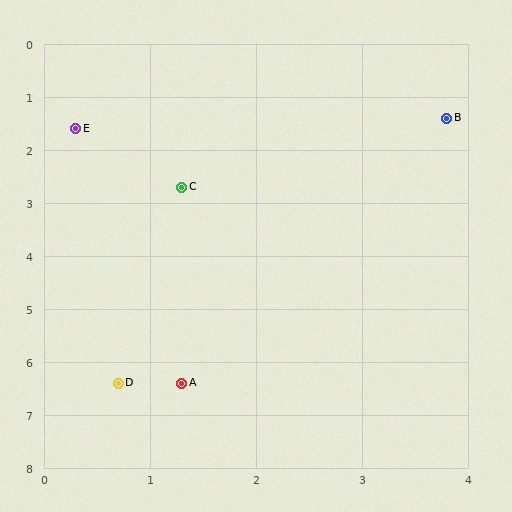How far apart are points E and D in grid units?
Points E and D are about 4.8 grid units apart.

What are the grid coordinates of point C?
Point C is at approximately (1.3, 2.7).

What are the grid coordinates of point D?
Point D is at approximately (0.7, 6.4).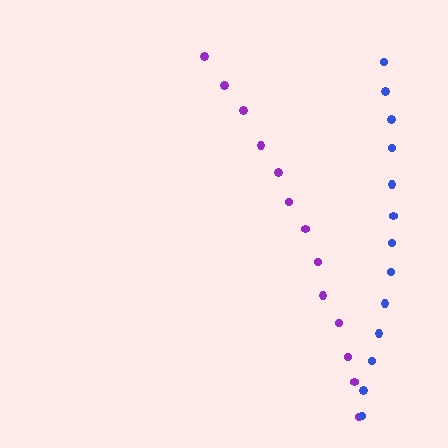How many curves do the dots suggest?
There are 2 distinct paths.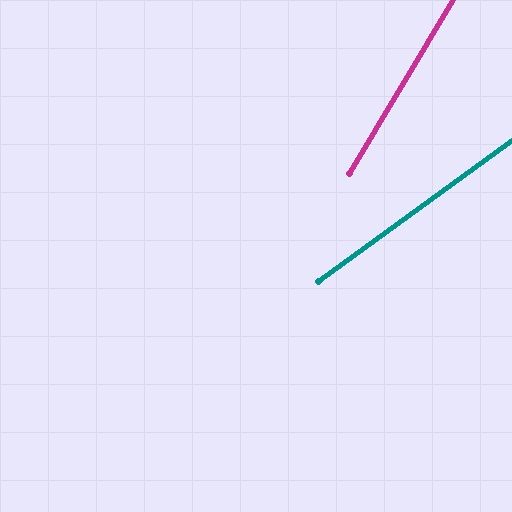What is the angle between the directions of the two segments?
Approximately 23 degrees.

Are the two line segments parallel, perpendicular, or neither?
Neither parallel nor perpendicular — they differ by about 23°.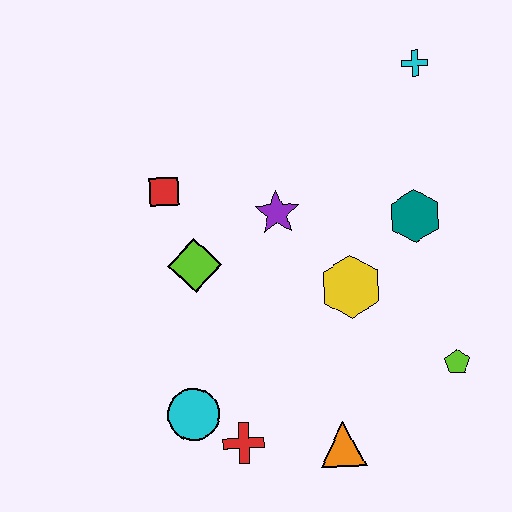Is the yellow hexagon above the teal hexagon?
No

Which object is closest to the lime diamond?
The red square is closest to the lime diamond.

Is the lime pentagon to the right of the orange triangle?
Yes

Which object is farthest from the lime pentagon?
The red square is farthest from the lime pentagon.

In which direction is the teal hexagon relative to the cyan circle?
The teal hexagon is to the right of the cyan circle.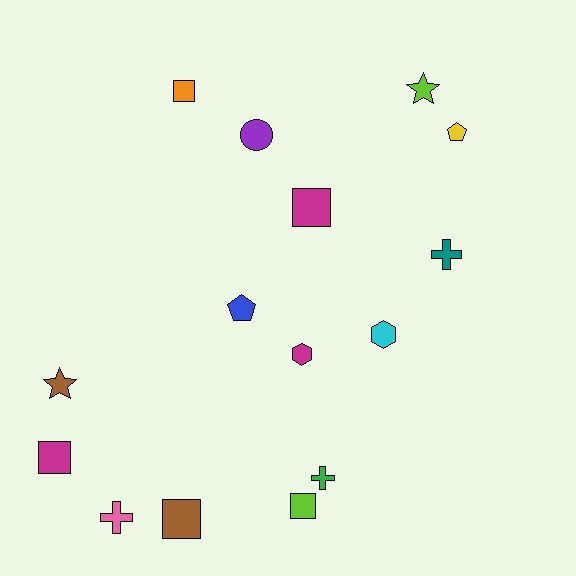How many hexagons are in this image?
There are 2 hexagons.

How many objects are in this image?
There are 15 objects.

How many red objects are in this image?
There are no red objects.